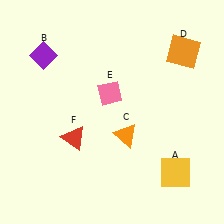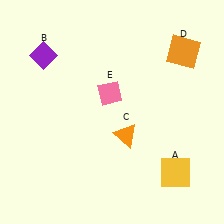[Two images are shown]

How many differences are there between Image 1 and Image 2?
There is 1 difference between the two images.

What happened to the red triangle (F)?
The red triangle (F) was removed in Image 2. It was in the bottom-left area of Image 1.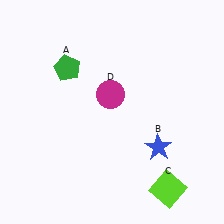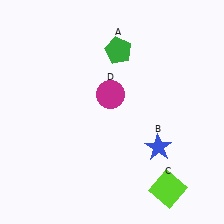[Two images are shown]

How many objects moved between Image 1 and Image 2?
1 object moved between the two images.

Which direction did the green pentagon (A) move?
The green pentagon (A) moved right.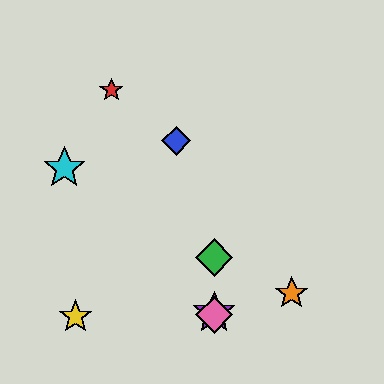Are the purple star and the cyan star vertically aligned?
No, the purple star is at x≈214 and the cyan star is at x≈64.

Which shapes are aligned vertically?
The green diamond, the purple star, the pink diamond are aligned vertically.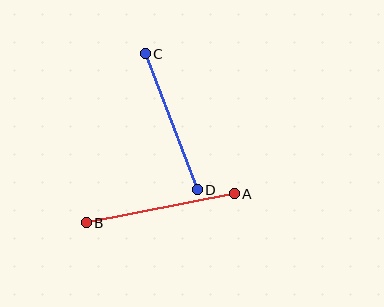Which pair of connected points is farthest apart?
Points A and B are farthest apart.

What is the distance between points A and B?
The distance is approximately 151 pixels.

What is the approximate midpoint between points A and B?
The midpoint is at approximately (160, 208) pixels.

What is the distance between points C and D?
The distance is approximately 145 pixels.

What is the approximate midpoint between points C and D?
The midpoint is at approximately (171, 122) pixels.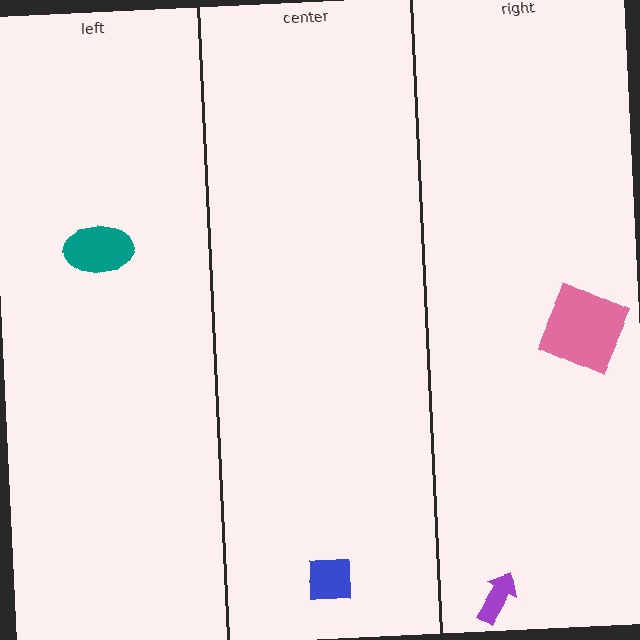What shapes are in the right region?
The purple arrow, the pink square.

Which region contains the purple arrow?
The right region.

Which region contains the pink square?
The right region.